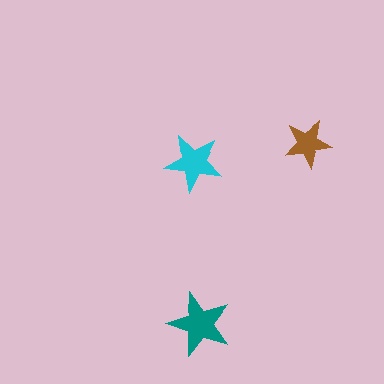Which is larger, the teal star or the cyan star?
The teal one.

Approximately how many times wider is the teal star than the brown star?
About 1.5 times wider.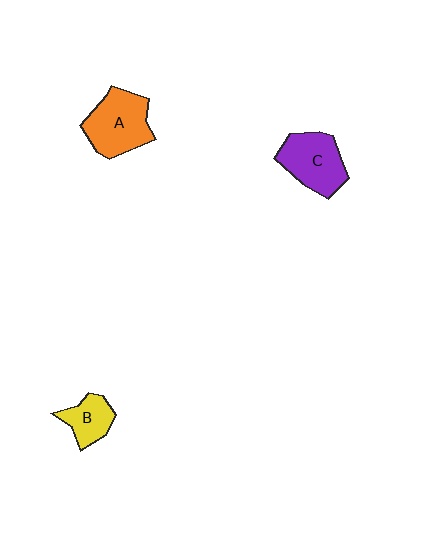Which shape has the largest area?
Shape A (orange).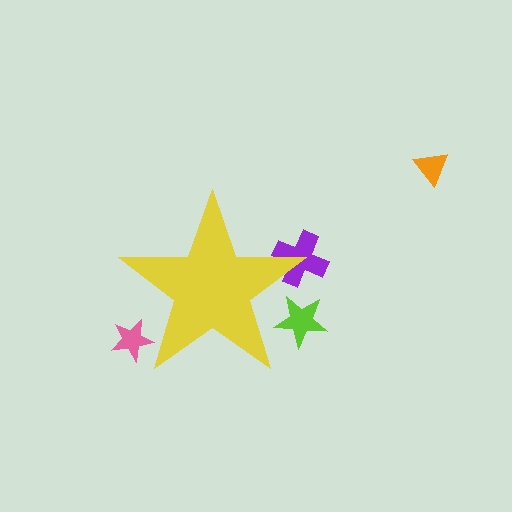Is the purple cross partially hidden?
Yes, the purple cross is partially hidden behind the yellow star.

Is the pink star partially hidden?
Yes, the pink star is partially hidden behind the yellow star.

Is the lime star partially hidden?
Yes, the lime star is partially hidden behind the yellow star.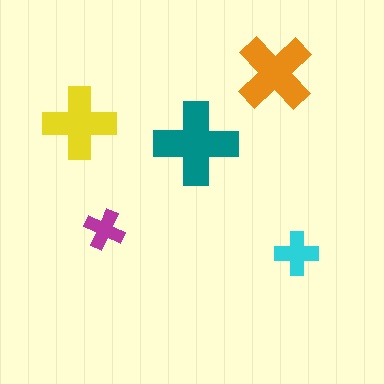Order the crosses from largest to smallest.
the teal one, the orange one, the yellow one, the cyan one, the magenta one.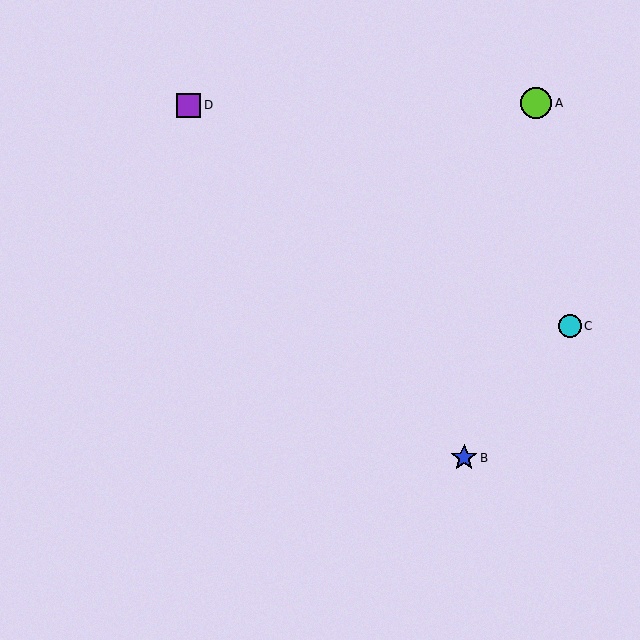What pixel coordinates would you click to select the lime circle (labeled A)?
Click at (536, 103) to select the lime circle A.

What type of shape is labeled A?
Shape A is a lime circle.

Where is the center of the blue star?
The center of the blue star is at (464, 458).